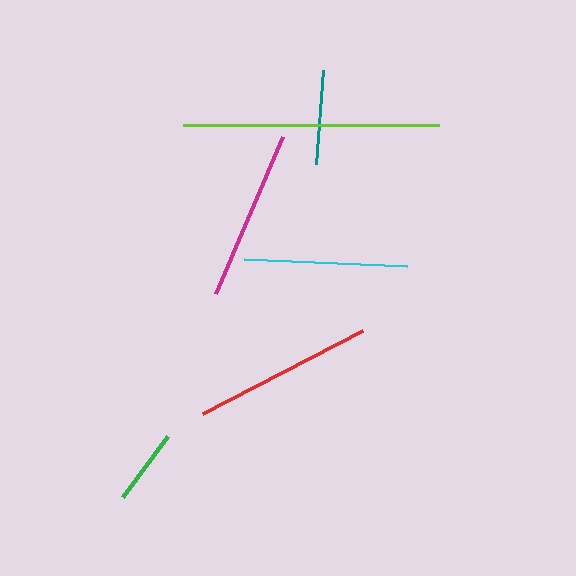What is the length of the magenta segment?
The magenta segment is approximately 170 pixels long.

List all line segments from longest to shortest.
From longest to shortest: lime, red, magenta, cyan, teal, green.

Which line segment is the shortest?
The green line is the shortest at approximately 76 pixels.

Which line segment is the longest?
The lime line is the longest at approximately 256 pixels.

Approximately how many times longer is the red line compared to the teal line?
The red line is approximately 1.9 times the length of the teal line.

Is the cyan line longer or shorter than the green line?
The cyan line is longer than the green line.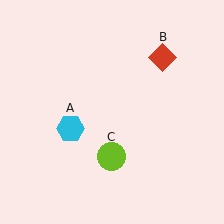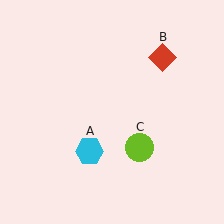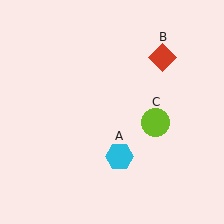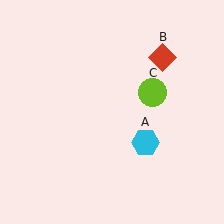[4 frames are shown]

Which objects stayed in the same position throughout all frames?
Red diamond (object B) remained stationary.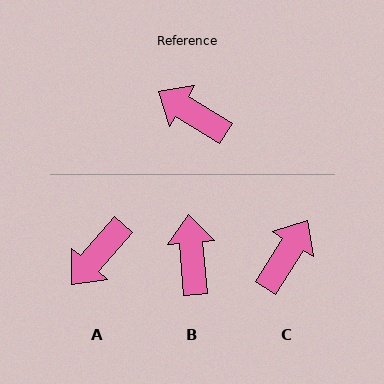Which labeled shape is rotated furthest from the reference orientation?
C, about 90 degrees away.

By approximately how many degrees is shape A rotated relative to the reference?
Approximately 81 degrees counter-clockwise.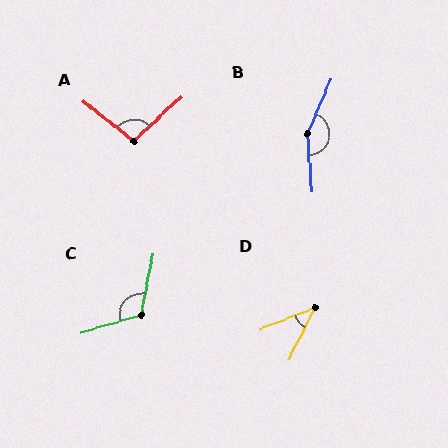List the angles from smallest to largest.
D (42°), A (99°), C (118°), B (153°).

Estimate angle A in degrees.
Approximately 99 degrees.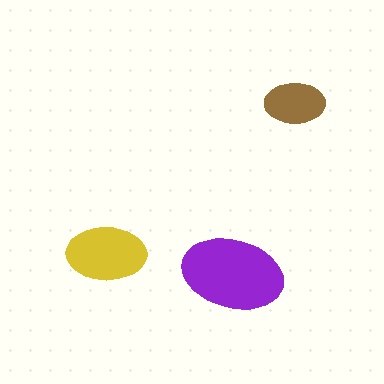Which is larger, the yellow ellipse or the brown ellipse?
The yellow one.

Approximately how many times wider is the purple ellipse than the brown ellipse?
About 1.5 times wider.